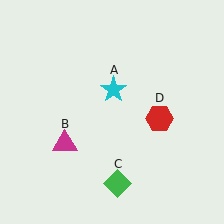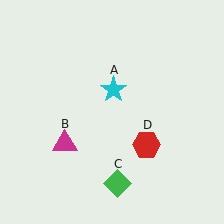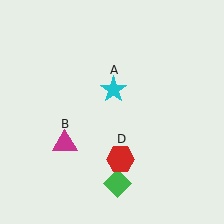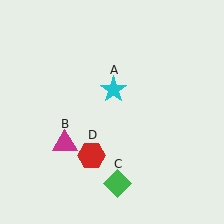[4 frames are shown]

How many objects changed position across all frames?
1 object changed position: red hexagon (object D).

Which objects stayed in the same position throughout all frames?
Cyan star (object A) and magenta triangle (object B) and green diamond (object C) remained stationary.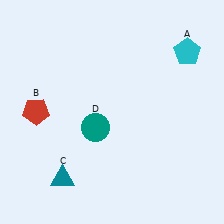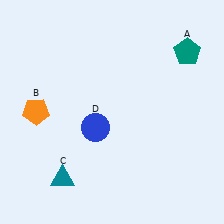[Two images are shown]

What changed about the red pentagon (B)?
In Image 1, B is red. In Image 2, it changed to orange.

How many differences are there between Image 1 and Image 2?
There are 3 differences between the two images.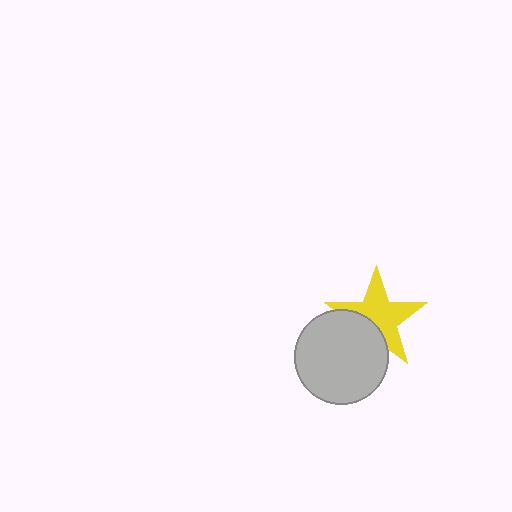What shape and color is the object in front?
The object in front is a light gray circle.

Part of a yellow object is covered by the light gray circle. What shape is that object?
It is a star.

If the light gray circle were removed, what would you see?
You would see the complete yellow star.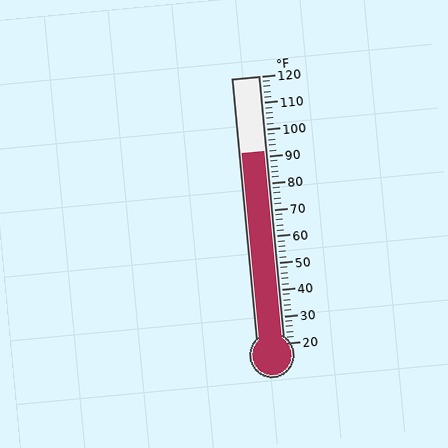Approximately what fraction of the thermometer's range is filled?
The thermometer is filled to approximately 70% of its range.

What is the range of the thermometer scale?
The thermometer scale ranges from 20°F to 120°F.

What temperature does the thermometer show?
The thermometer shows approximately 92°F.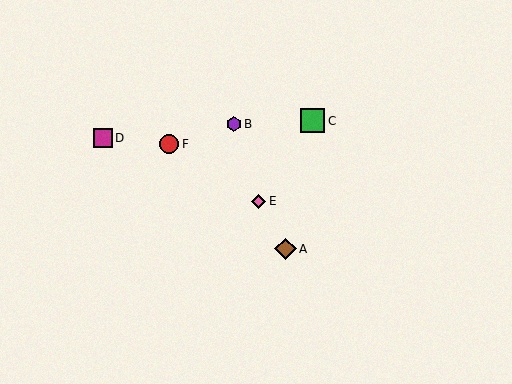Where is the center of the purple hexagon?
The center of the purple hexagon is at (234, 124).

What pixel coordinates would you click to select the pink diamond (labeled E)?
Click at (259, 201) to select the pink diamond E.